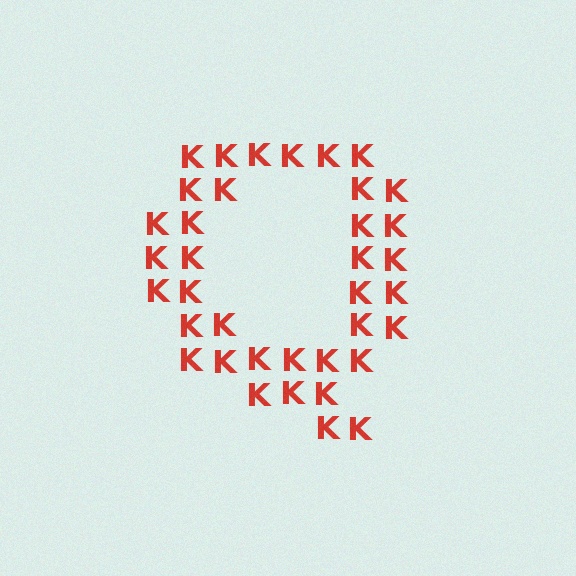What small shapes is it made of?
It is made of small letter K's.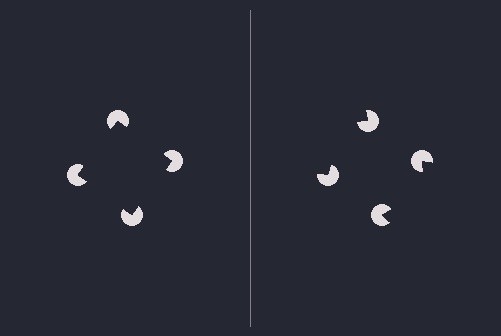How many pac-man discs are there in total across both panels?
8 — 4 on each side.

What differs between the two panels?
The pac-man discs are positioned identically on both sides; only the wedge orientations differ. On the left they align to a square; on the right they are misaligned.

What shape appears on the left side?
An illusory square.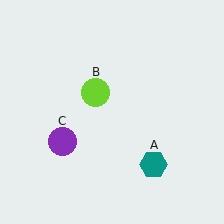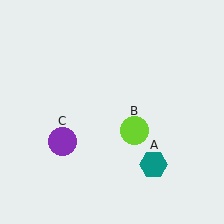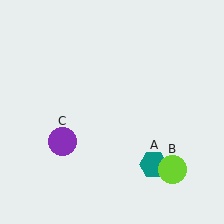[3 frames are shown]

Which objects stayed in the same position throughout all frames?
Teal hexagon (object A) and purple circle (object C) remained stationary.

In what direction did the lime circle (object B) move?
The lime circle (object B) moved down and to the right.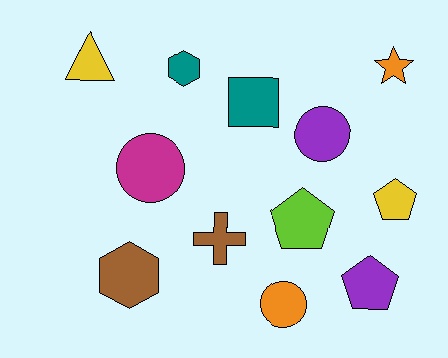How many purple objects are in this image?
There are 2 purple objects.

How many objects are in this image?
There are 12 objects.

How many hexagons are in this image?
There are 2 hexagons.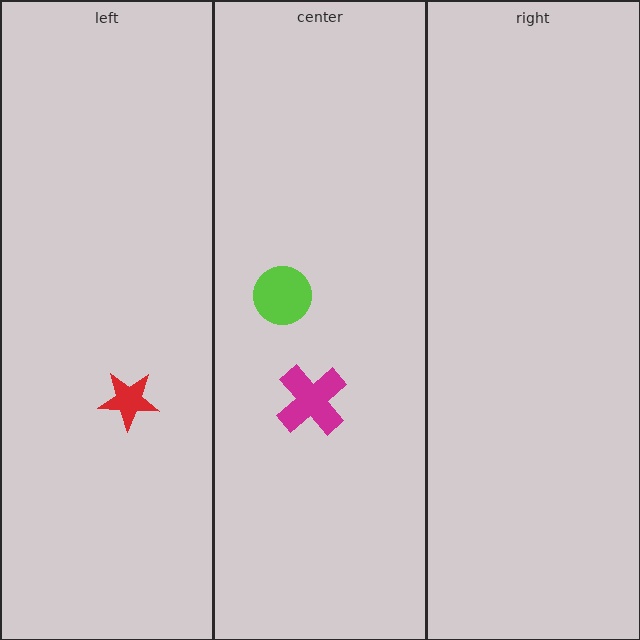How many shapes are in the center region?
2.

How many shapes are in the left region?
1.